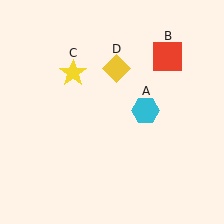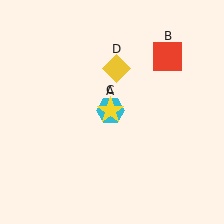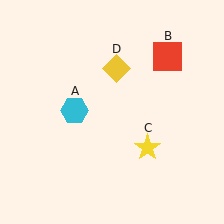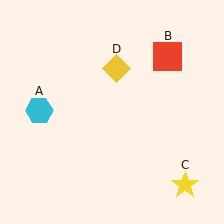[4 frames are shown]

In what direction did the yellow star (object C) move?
The yellow star (object C) moved down and to the right.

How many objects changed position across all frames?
2 objects changed position: cyan hexagon (object A), yellow star (object C).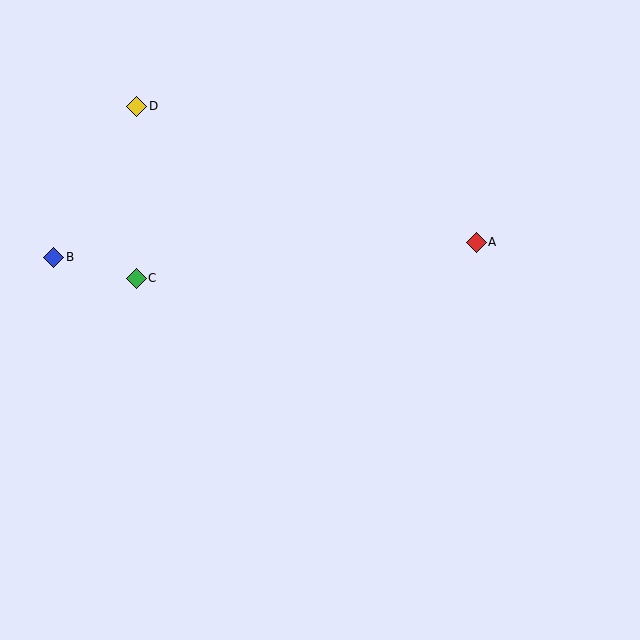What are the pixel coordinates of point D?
Point D is at (137, 106).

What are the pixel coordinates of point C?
Point C is at (136, 278).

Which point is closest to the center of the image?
Point A at (476, 242) is closest to the center.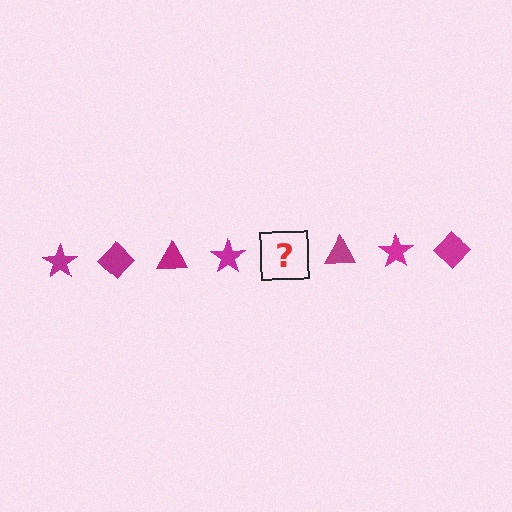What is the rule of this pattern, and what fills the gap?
The rule is that the pattern cycles through star, diamond, triangle shapes in magenta. The gap should be filled with a magenta diamond.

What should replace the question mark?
The question mark should be replaced with a magenta diamond.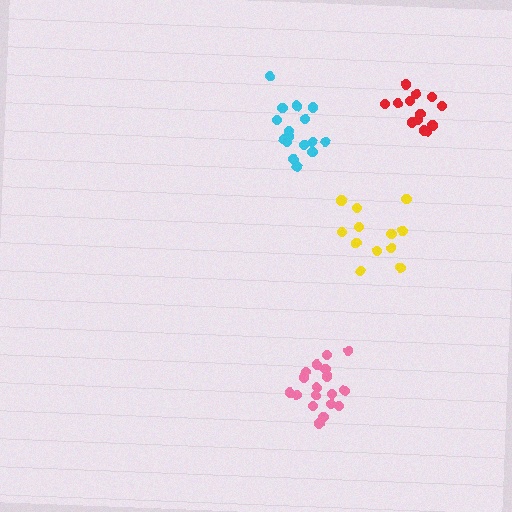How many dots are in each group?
Group 1: 18 dots, Group 2: 13 dots, Group 3: 16 dots, Group 4: 12 dots (59 total).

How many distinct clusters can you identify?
There are 4 distinct clusters.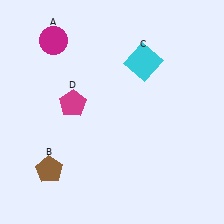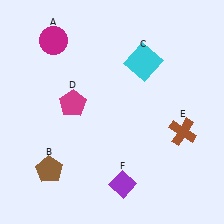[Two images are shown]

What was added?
A brown cross (E), a purple diamond (F) were added in Image 2.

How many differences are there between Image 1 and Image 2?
There are 2 differences between the two images.